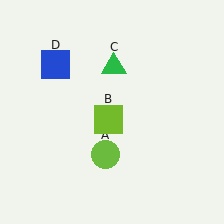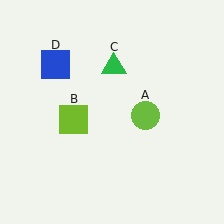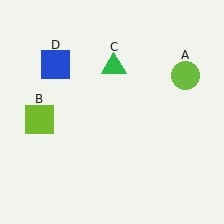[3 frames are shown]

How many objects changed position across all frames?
2 objects changed position: lime circle (object A), lime square (object B).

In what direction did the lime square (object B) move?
The lime square (object B) moved left.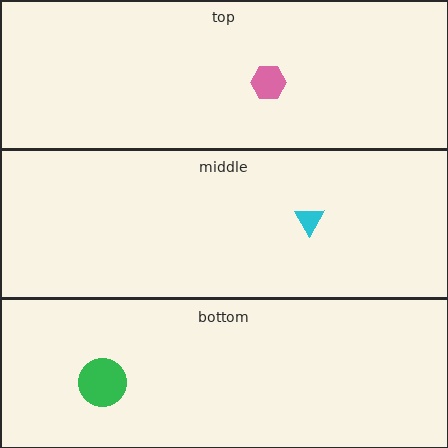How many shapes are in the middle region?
1.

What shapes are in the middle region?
The cyan triangle.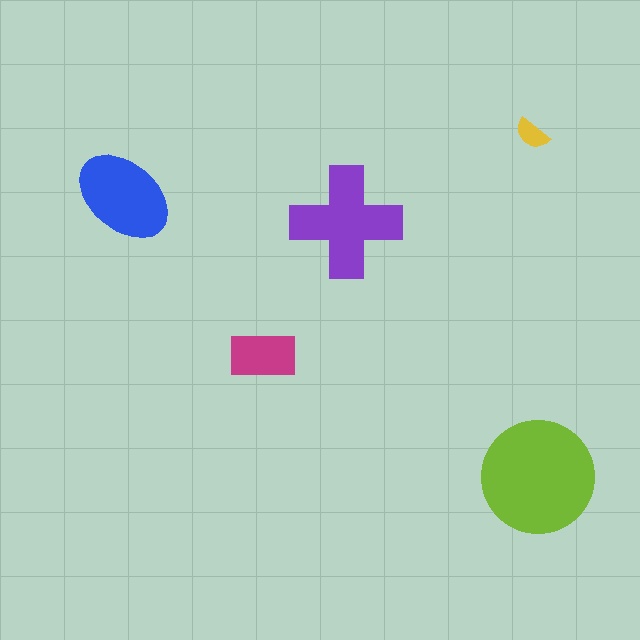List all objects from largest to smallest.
The lime circle, the purple cross, the blue ellipse, the magenta rectangle, the yellow semicircle.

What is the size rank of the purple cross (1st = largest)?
2nd.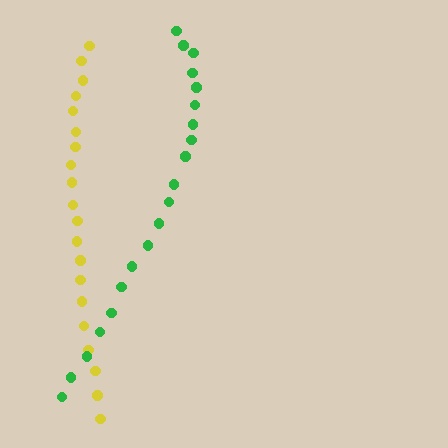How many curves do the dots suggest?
There are 2 distinct paths.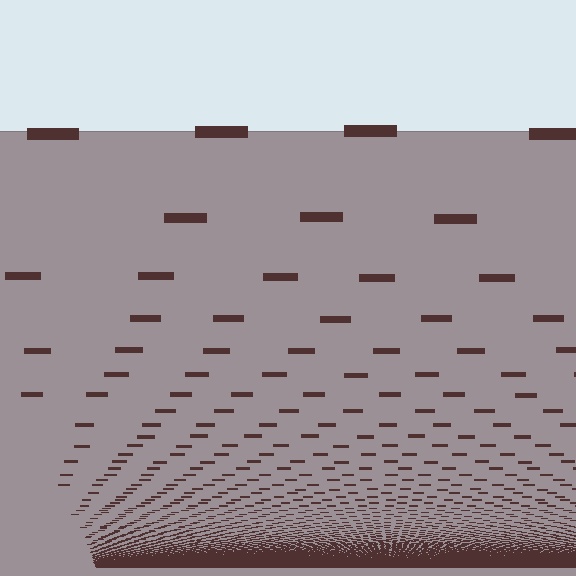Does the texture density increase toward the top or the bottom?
Density increases toward the bottom.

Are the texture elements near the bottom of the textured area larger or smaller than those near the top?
Smaller. The gradient is inverted — elements near the bottom are smaller and denser.